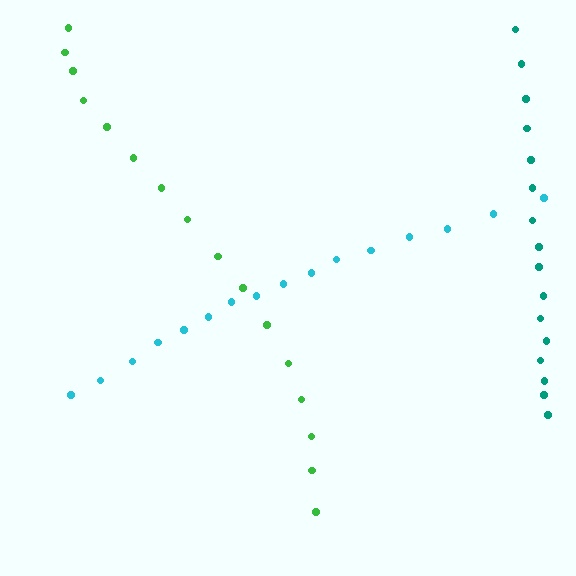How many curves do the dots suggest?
There are 3 distinct paths.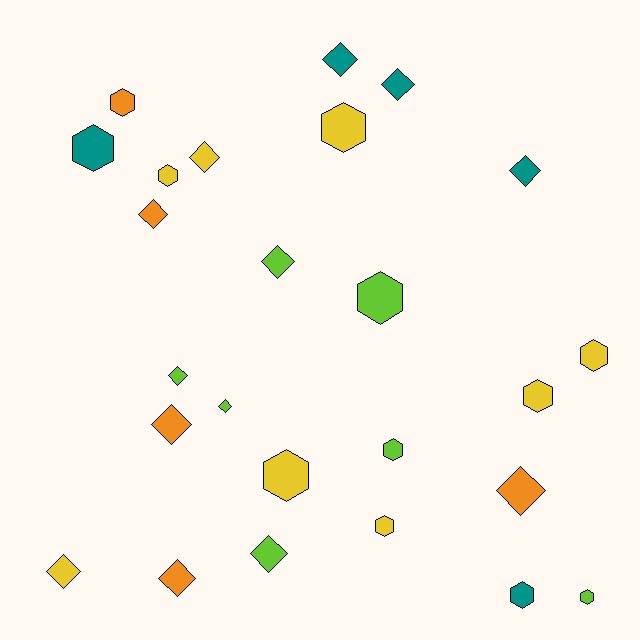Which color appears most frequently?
Yellow, with 8 objects.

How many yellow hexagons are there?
There are 6 yellow hexagons.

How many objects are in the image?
There are 25 objects.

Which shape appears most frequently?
Diamond, with 13 objects.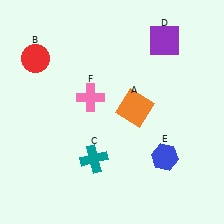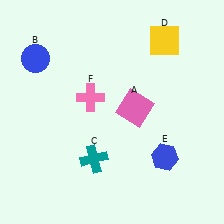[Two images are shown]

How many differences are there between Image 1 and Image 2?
There are 3 differences between the two images.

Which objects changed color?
A changed from orange to pink. B changed from red to blue. D changed from purple to yellow.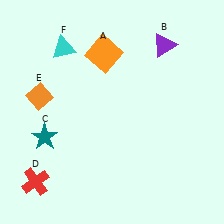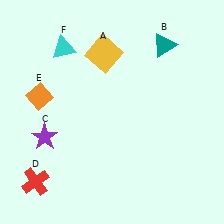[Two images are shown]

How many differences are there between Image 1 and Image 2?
There are 3 differences between the two images.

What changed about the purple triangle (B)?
In Image 1, B is purple. In Image 2, it changed to teal.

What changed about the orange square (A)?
In Image 1, A is orange. In Image 2, it changed to yellow.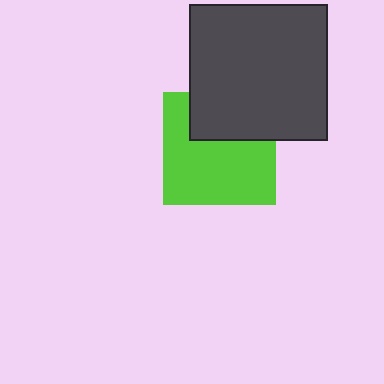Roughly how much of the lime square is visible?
Most of it is visible (roughly 66%).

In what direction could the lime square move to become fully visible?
The lime square could move down. That would shift it out from behind the dark gray rectangle entirely.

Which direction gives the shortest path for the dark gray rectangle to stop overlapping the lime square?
Moving up gives the shortest separation.